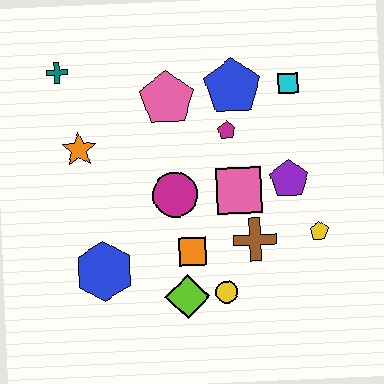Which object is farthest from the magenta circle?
The teal cross is farthest from the magenta circle.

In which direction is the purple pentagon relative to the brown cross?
The purple pentagon is above the brown cross.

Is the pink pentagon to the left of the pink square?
Yes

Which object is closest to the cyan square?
The blue pentagon is closest to the cyan square.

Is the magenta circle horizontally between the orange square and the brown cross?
No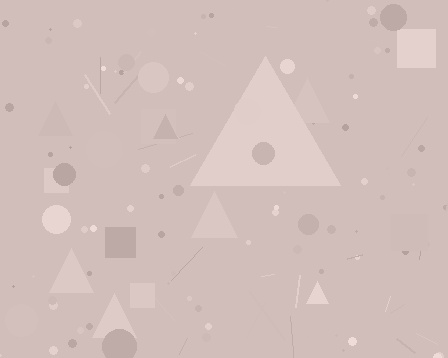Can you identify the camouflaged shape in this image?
The camouflaged shape is a triangle.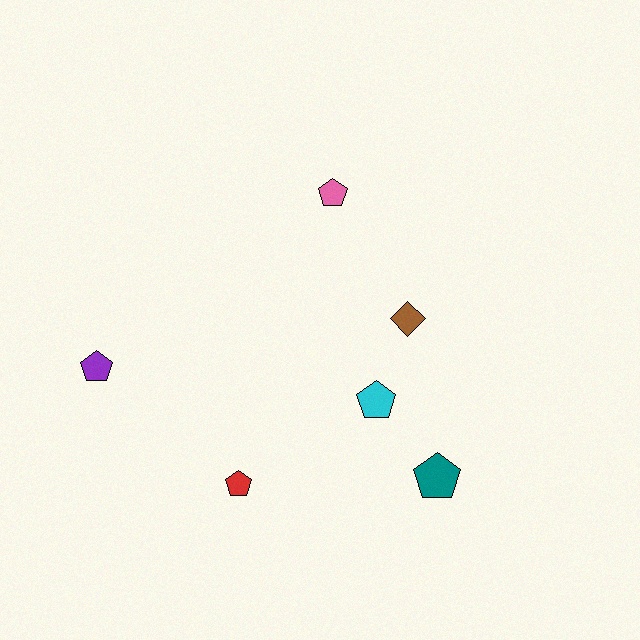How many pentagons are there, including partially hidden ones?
There are 5 pentagons.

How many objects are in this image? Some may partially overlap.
There are 6 objects.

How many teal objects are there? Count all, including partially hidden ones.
There is 1 teal object.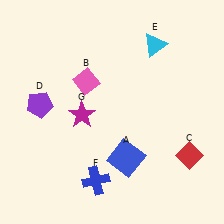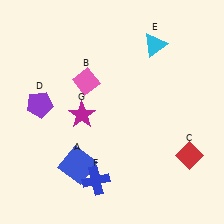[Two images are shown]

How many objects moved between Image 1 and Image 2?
1 object moved between the two images.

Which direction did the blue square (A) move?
The blue square (A) moved left.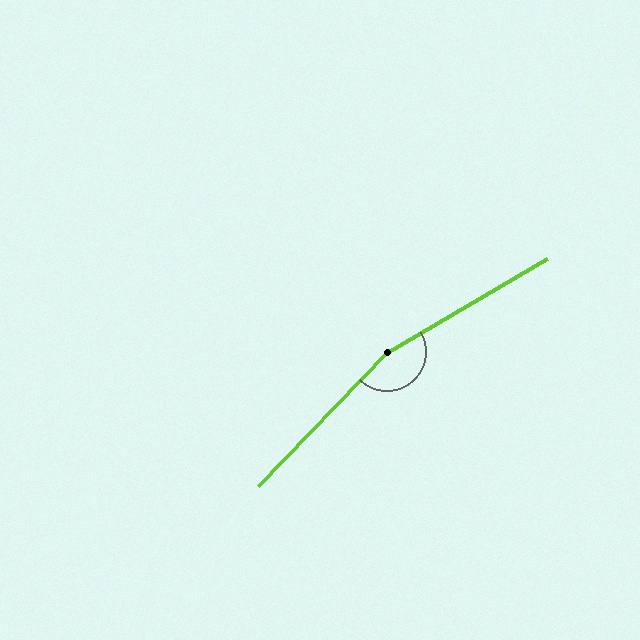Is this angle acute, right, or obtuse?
It is obtuse.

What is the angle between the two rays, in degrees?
Approximately 164 degrees.